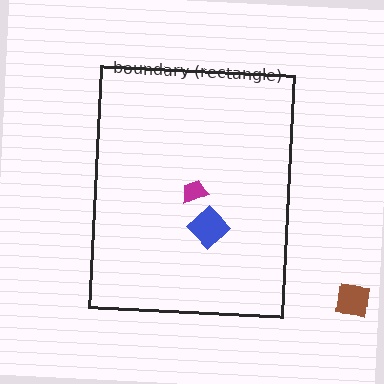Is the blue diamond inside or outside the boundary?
Inside.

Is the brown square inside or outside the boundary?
Outside.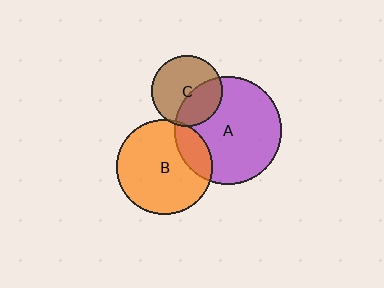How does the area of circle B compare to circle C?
Approximately 1.8 times.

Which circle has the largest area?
Circle A (purple).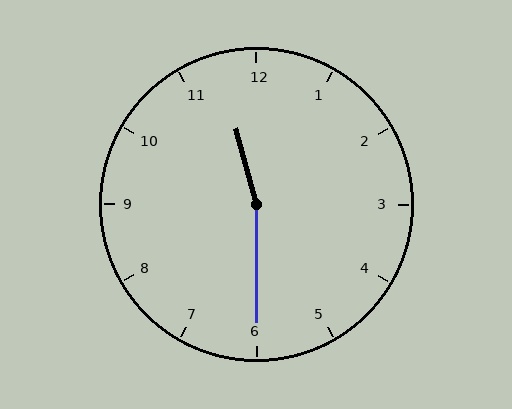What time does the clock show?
11:30.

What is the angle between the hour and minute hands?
Approximately 165 degrees.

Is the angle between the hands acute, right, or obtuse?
It is obtuse.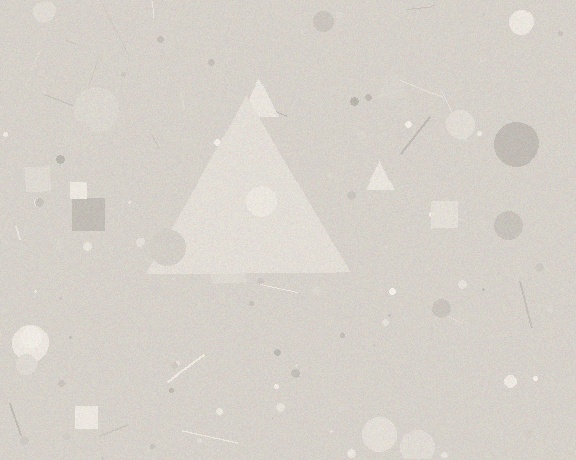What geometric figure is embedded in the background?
A triangle is embedded in the background.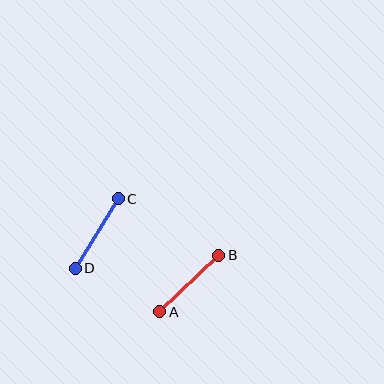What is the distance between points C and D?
The distance is approximately 82 pixels.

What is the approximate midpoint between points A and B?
The midpoint is at approximately (189, 284) pixels.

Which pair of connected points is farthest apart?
Points C and D are farthest apart.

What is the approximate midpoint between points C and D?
The midpoint is at approximately (97, 234) pixels.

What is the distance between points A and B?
The distance is approximately 82 pixels.